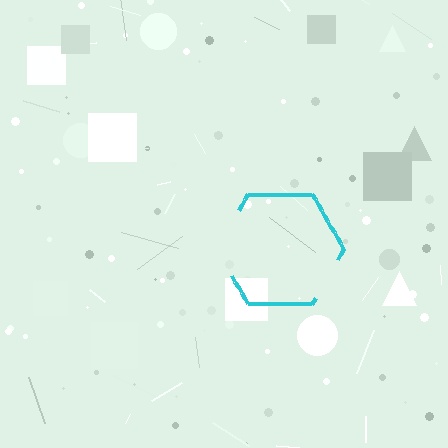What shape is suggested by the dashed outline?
The dashed outline suggests a hexagon.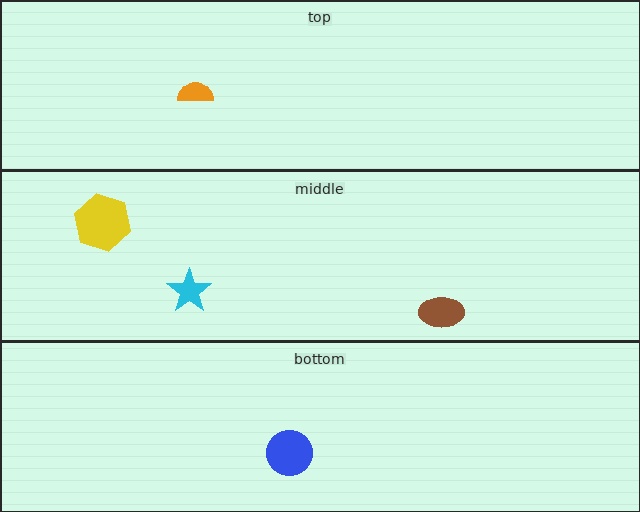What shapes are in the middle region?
The cyan star, the yellow hexagon, the brown ellipse.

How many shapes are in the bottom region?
1.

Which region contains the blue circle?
The bottom region.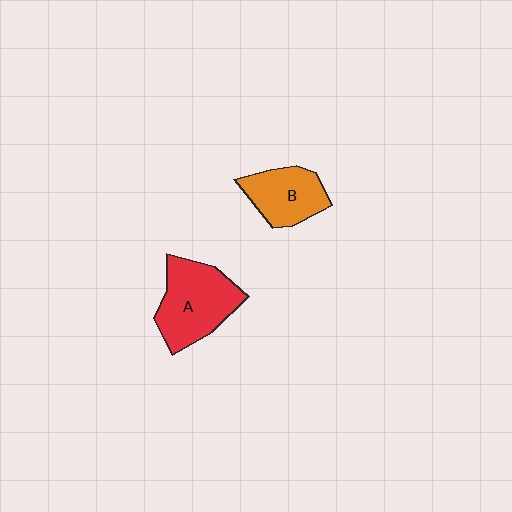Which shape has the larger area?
Shape A (red).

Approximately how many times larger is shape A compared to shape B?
Approximately 1.4 times.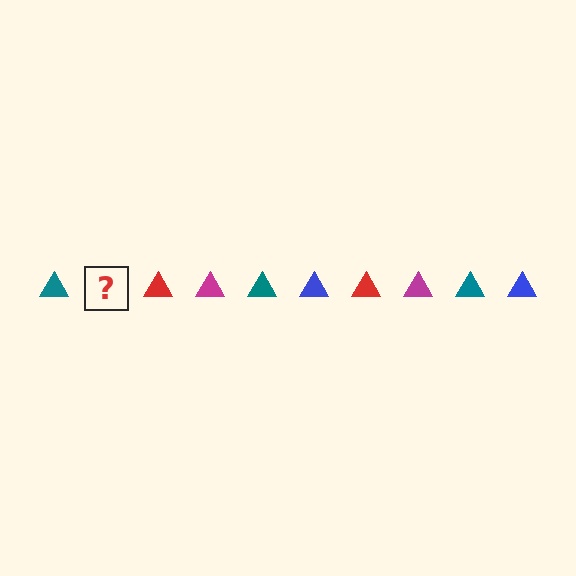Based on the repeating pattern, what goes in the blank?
The blank should be a blue triangle.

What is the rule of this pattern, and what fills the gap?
The rule is that the pattern cycles through teal, blue, red, magenta triangles. The gap should be filled with a blue triangle.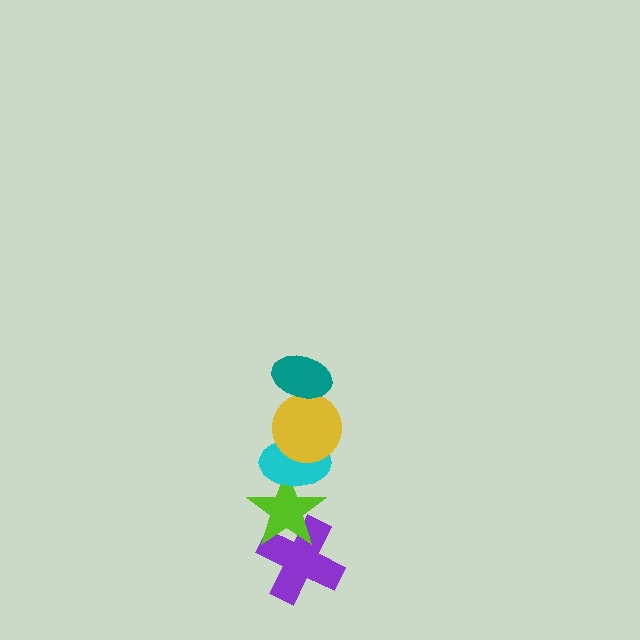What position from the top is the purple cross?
The purple cross is 5th from the top.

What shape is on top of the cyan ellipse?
The yellow circle is on top of the cyan ellipse.